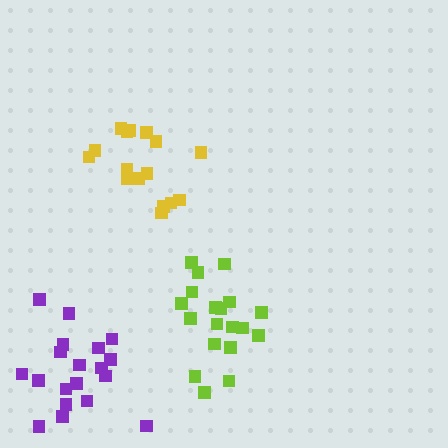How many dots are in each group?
Group 1: 19 dots, Group 2: 19 dots, Group 3: 16 dots (54 total).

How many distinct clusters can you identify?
There are 3 distinct clusters.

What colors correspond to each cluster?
The clusters are colored: lime, purple, yellow.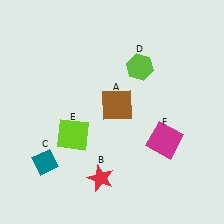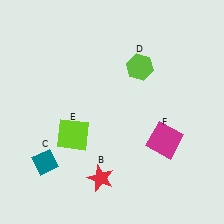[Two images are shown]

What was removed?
The brown square (A) was removed in Image 2.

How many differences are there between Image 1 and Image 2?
There is 1 difference between the two images.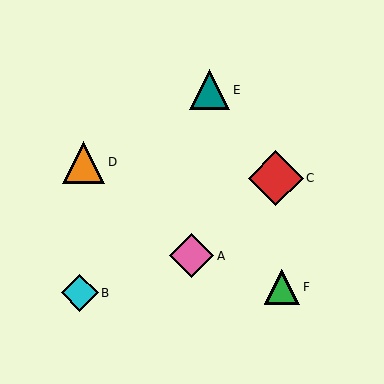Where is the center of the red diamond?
The center of the red diamond is at (276, 178).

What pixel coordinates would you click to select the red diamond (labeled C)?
Click at (276, 178) to select the red diamond C.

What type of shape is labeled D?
Shape D is an orange triangle.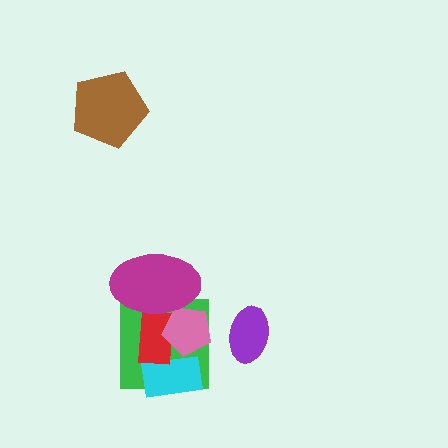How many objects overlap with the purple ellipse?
0 objects overlap with the purple ellipse.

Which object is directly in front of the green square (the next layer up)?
The cyan rectangle is directly in front of the green square.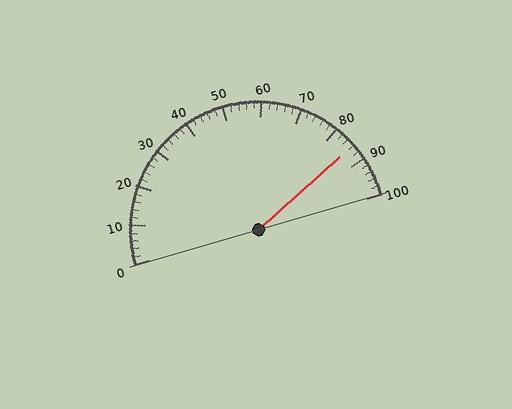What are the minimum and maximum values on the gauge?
The gauge ranges from 0 to 100.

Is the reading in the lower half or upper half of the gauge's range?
The reading is in the upper half of the range (0 to 100).